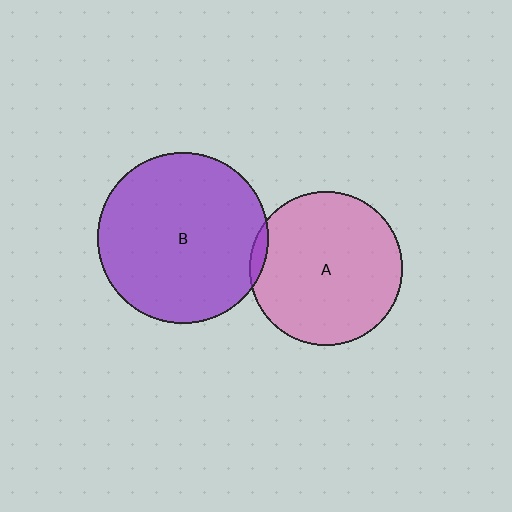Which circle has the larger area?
Circle B (purple).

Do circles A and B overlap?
Yes.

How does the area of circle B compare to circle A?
Approximately 1.2 times.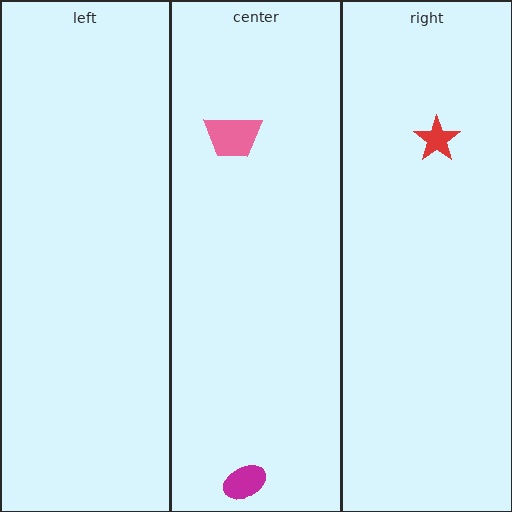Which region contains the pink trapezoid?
The center region.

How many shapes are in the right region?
1.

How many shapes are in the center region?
2.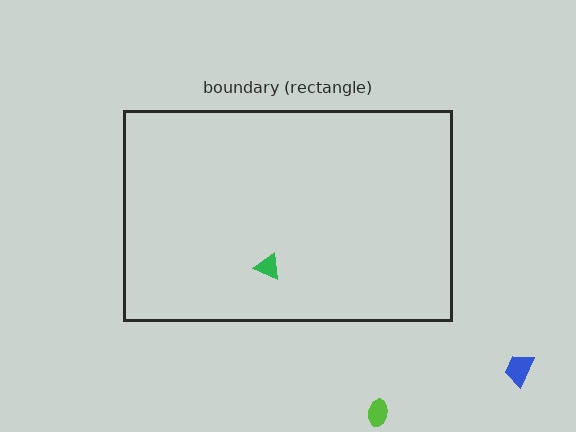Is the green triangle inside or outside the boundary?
Inside.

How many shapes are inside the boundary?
1 inside, 2 outside.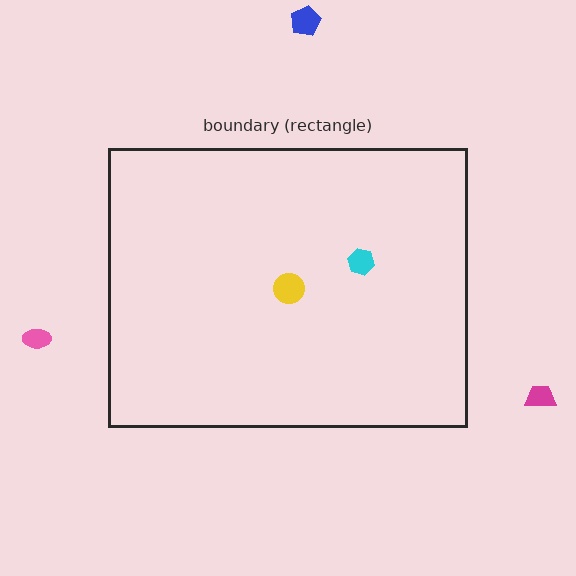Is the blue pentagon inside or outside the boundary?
Outside.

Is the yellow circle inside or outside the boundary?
Inside.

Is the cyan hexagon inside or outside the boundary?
Inside.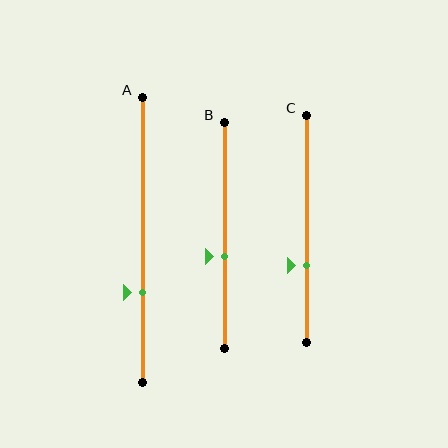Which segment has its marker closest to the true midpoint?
Segment B has its marker closest to the true midpoint.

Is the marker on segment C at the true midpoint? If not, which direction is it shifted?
No, the marker on segment C is shifted downward by about 16% of the segment length.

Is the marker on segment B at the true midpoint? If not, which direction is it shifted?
No, the marker on segment B is shifted downward by about 9% of the segment length.